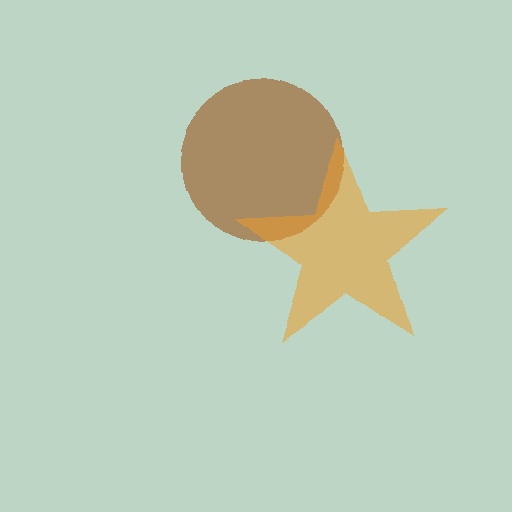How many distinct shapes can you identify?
There are 2 distinct shapes: a brown circle, an orange star.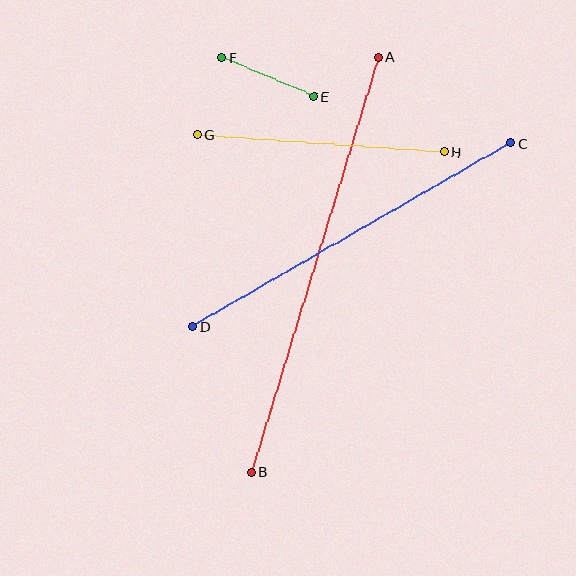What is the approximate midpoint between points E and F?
The midpoint is at approximately (268, 77) pixels.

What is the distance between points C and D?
The distance is approximately 368 pixels.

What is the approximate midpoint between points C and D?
The midpoint is at approximately (352, 235) pixels.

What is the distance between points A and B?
The distance is approximately 434 pixels.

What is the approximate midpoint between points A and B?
The midpoint is at approximately (314, 265) pixels.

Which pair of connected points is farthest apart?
Points A and B are farthest apart.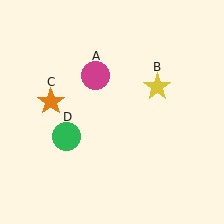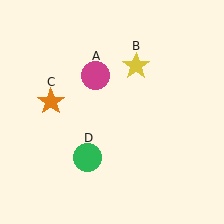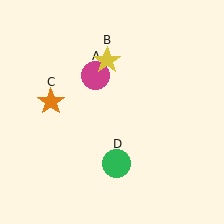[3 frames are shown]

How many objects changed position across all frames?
2 objects changed position: yellow star (object B), green circle (object D).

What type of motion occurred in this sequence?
The yellow star (object B), green circle (object D) rotated counterclockwise around the center of the scene.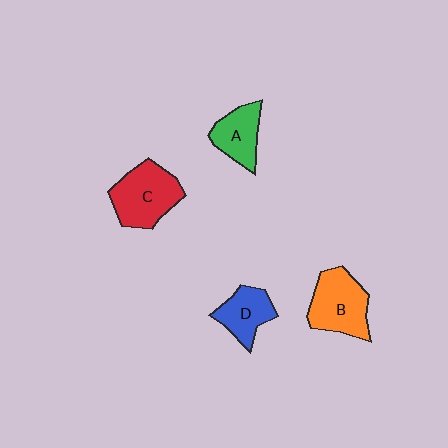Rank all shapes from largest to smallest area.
From largest to smallest: C (red), B (orange), A (green), D (blue).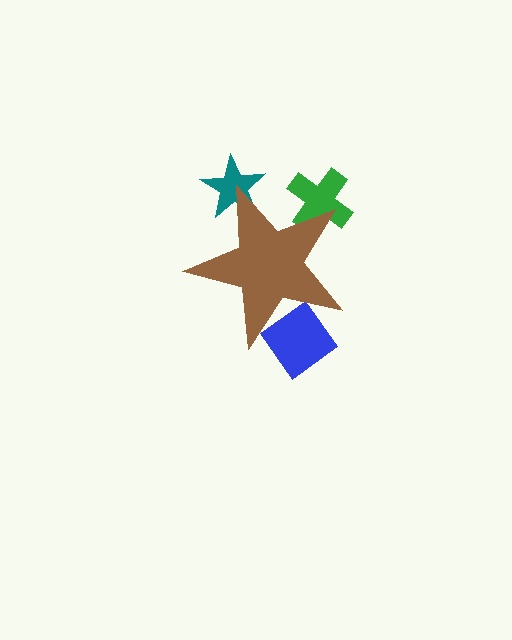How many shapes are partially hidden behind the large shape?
3 shapes are partially hidden.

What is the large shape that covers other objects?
A brown star.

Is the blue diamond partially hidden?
Yes, the blue diamond is partially hidden behind the brown star.